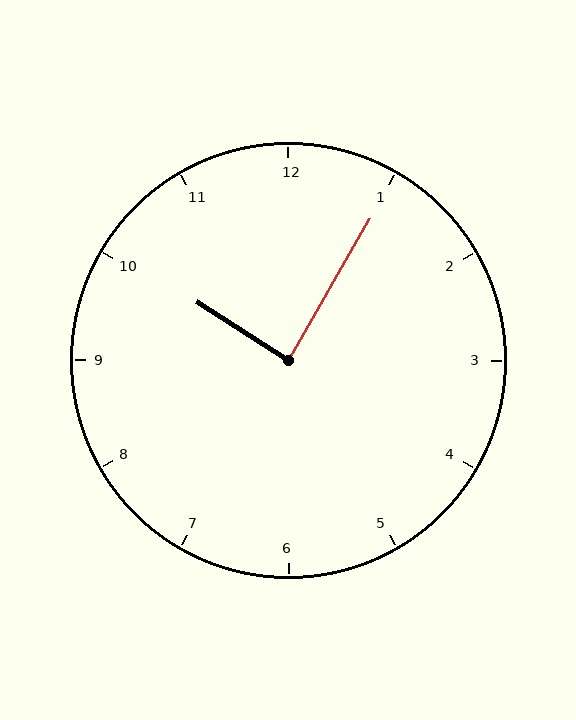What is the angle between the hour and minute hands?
Approximately 88 degrees.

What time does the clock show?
10:05.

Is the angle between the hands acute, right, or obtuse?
It is right.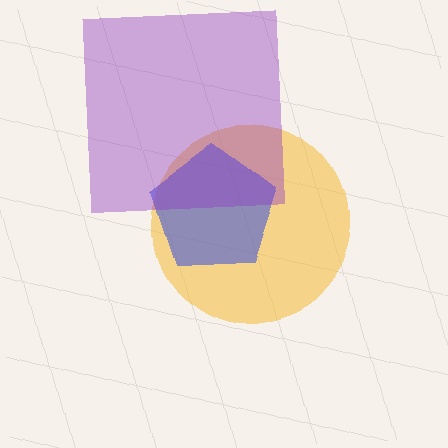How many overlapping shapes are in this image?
There are 3 overlapping shapes in the image.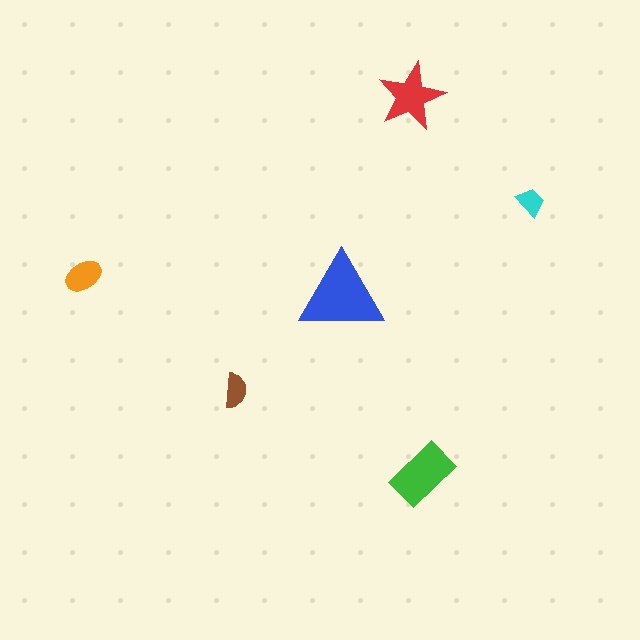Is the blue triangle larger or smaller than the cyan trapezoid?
Larger.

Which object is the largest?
The blue triangle.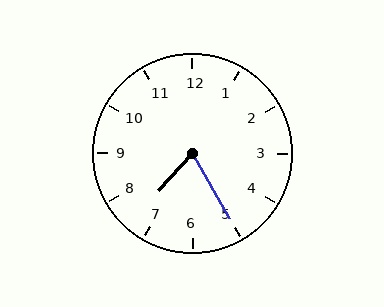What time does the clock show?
7:25.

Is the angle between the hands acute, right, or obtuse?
It is acute.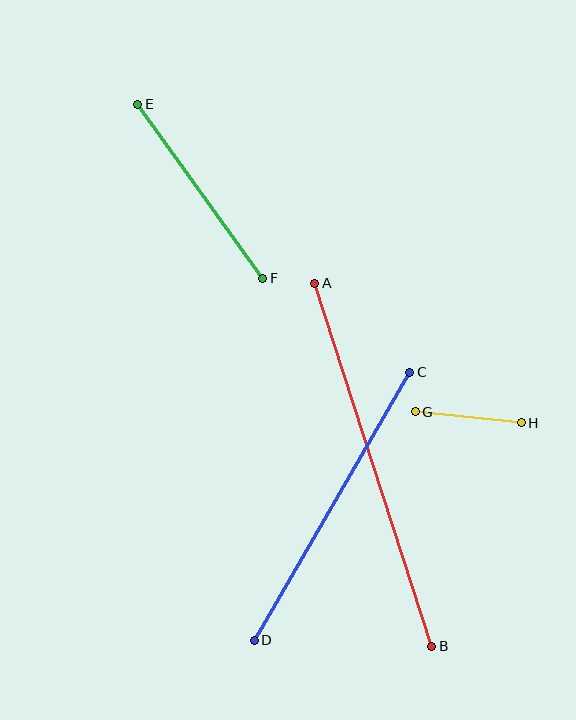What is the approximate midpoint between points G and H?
The midpoint is at approximately (468, 417) pixels.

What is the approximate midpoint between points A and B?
The midpoint is at approximately (373, 465) pixels.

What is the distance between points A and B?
The distance is approximately 381 pixels.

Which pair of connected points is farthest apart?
Points A and B are farthest apart.